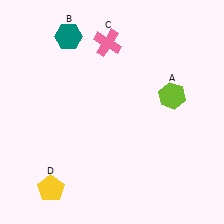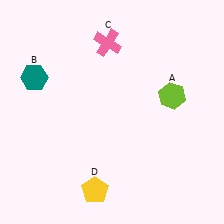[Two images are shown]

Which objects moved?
The objects that moved are: the teal hexagon (B), the yellow pentagon (D).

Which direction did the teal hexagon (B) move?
The teal hexagon (B) moved down.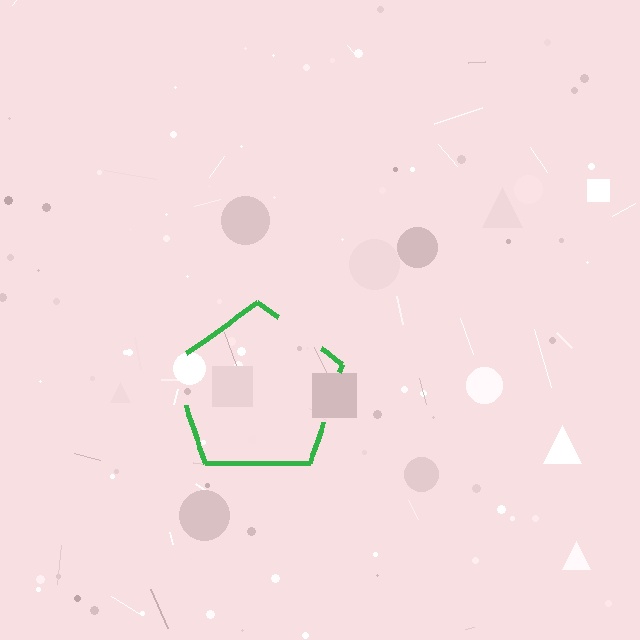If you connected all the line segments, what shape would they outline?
They would outline a pentagon.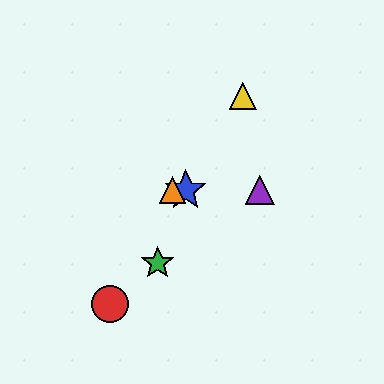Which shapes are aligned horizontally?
The blue star, the purple triangle, the orange triangle are aligned horizontally.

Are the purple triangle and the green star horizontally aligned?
No, the purple triangle is at y≈190 and the green star is at y≈263.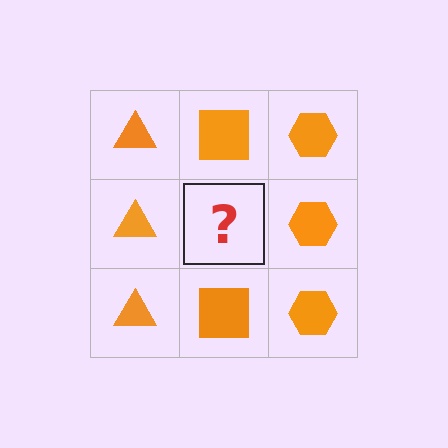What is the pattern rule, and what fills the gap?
The rule is that each column has a consistent shape. The gap should be filled with an orange square.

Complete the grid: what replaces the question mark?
The question mark should be replaced with an orange square.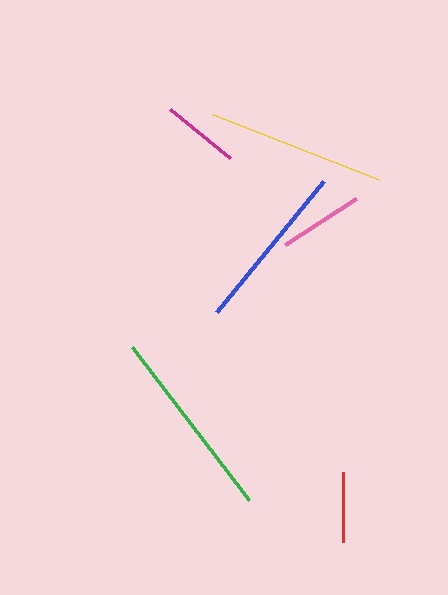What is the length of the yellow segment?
The yellow segment is approximately 178 pixels long.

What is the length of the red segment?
The red segment is approximately 70 pixels long.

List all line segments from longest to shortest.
From longest to shortest: green, yellow, blue, pink, magenta, red.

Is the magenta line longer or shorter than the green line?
The green line is longer than the magenta line.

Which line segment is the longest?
The green line is the longest at approximately 193 pixels.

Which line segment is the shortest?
The red line is the shortest at approximately 70 pixels.